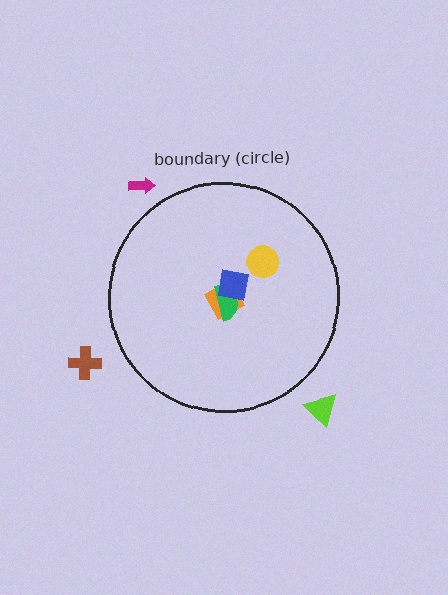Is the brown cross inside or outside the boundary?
Outside.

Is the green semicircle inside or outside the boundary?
Inside.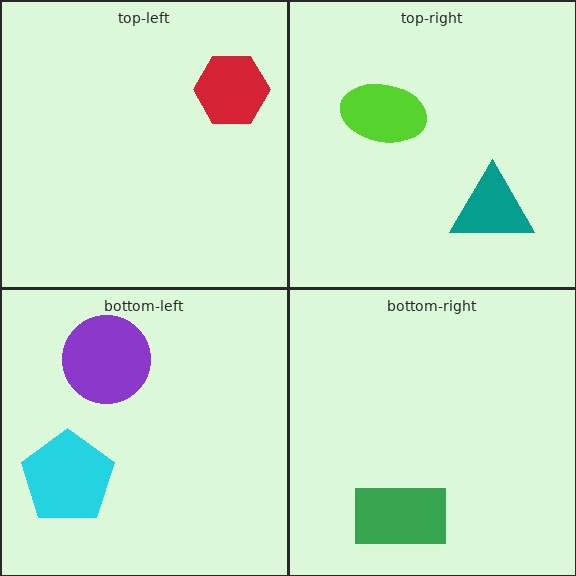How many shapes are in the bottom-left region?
2.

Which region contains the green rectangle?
The bottom-right region.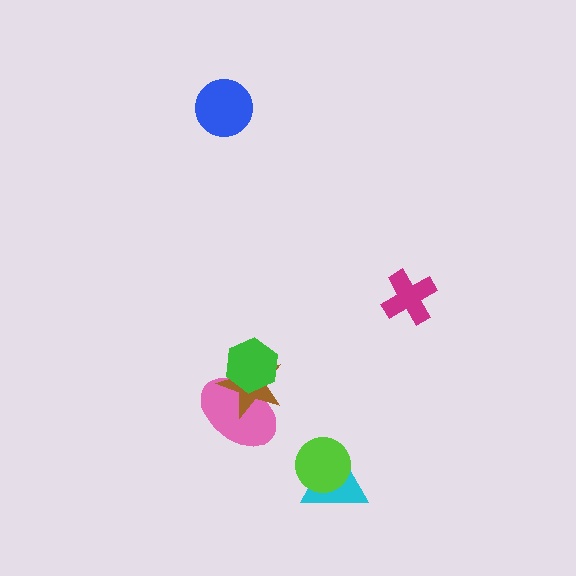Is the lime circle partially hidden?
No, no other shape covers it.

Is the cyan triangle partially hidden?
Yes, it is partially covered by another shape.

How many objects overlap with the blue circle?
0 objects overlap with the blue circle.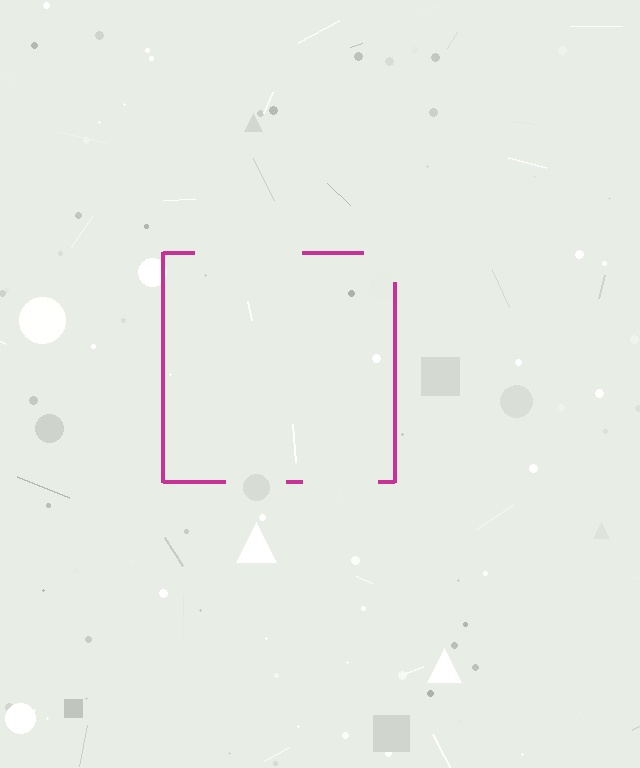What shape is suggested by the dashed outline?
The dashed outline suggests a square.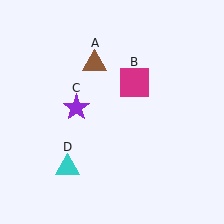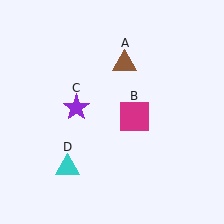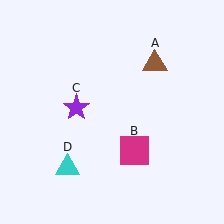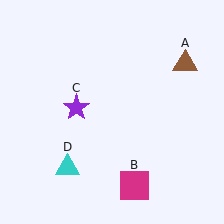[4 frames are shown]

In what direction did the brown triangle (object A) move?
The brown triangle (object A) moved right.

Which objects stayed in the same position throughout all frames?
Purple star (object C) and cyan triangle (object D) remained stationary.